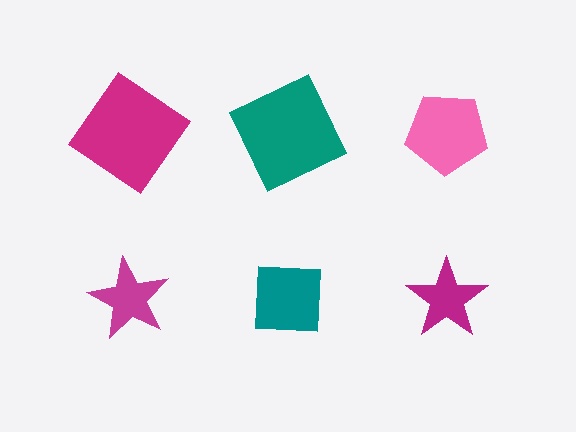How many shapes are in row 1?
3 shapes.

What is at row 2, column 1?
A magenta star.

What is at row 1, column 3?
A pink pentagon.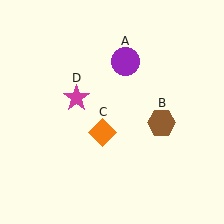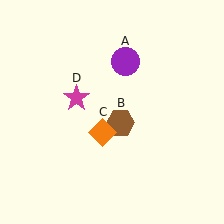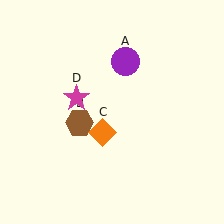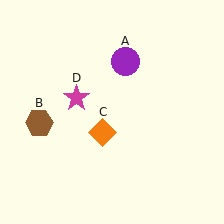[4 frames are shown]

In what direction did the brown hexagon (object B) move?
The brown hexagon (object B) moved left.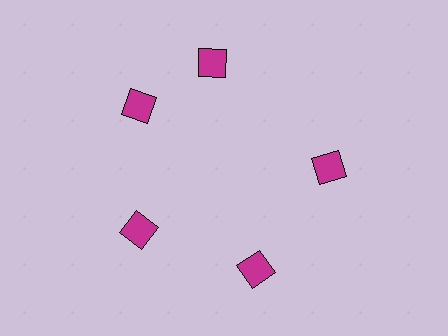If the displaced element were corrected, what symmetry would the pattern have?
It would have 5-fold rotational symmetry — the pattern would map onto itself every 72 degrees.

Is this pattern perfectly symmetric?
No. The 5 magenta squares are arranged in a ring, but one element near the 1 o'clock position is rotated out of alignment along the ring, breaking the 5-fold rotational symmetry.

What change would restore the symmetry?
The symmetry would be restored by rotating it back into even spacing with its neighbors so that all 5 squares sit at equal angles and equal distance from the center.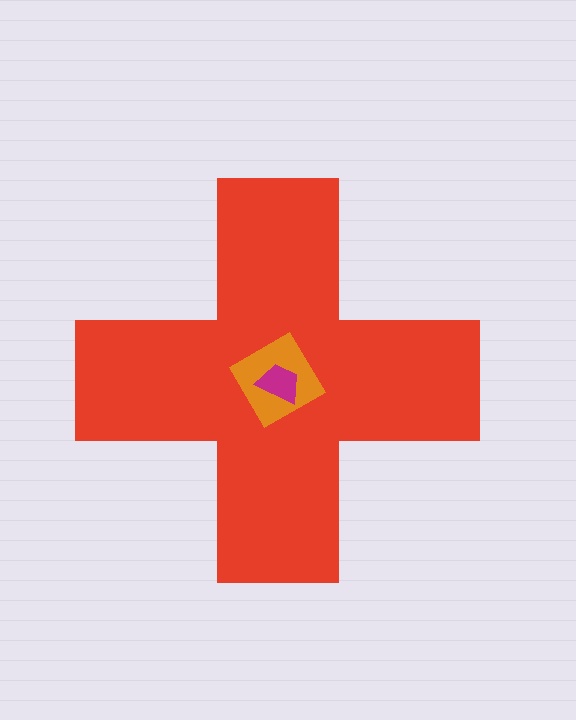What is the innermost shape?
The magenta trapezoid.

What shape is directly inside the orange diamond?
The magenta trapezoid.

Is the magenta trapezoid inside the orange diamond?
Yes.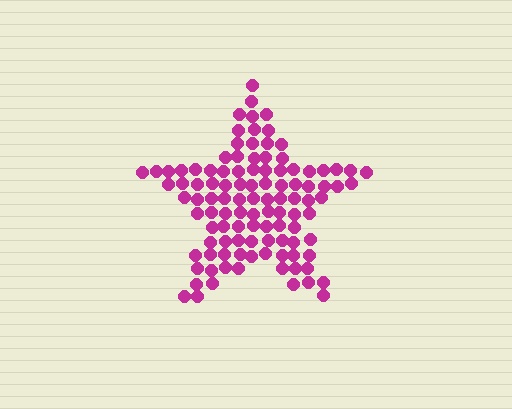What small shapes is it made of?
It is made of small circles.